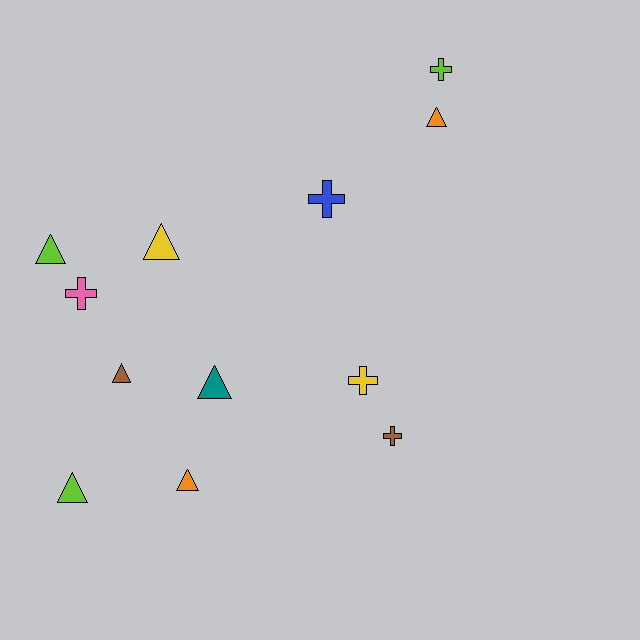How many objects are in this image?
There are 12 objects.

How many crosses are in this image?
There are 5 crosses.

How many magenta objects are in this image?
There are no magenta objects.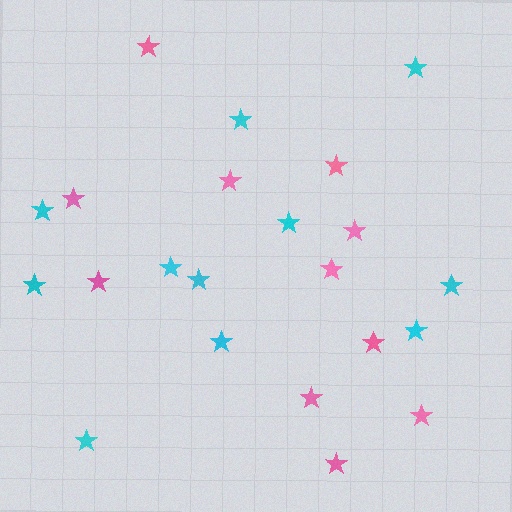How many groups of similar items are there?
There are 2 groups: one group of pink stars (11) and one group of cyan stars (11).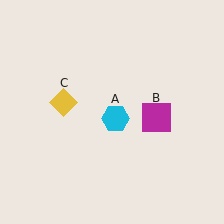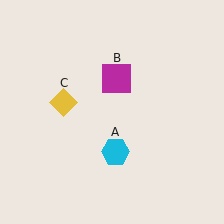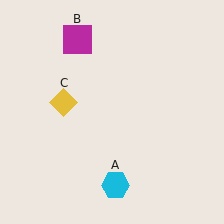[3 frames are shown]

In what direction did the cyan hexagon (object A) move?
The cyan hexagon (object A) moved down.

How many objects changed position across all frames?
2 objects changed position: cyan hexagon (object A), magenta square (object B).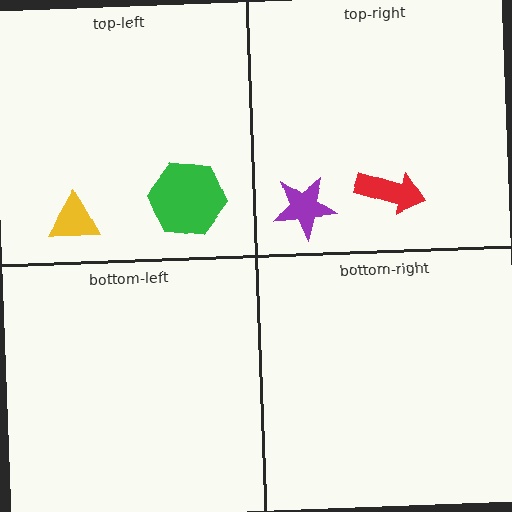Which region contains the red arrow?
The top-right region.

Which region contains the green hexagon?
The top-left region.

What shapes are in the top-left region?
The yellow triangle, the green hexagon.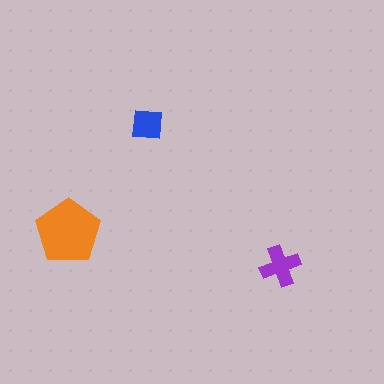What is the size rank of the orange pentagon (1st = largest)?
1st.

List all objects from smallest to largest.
The blue square, the purple cross, the orange pentagon.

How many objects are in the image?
There are 3 objects in the image.